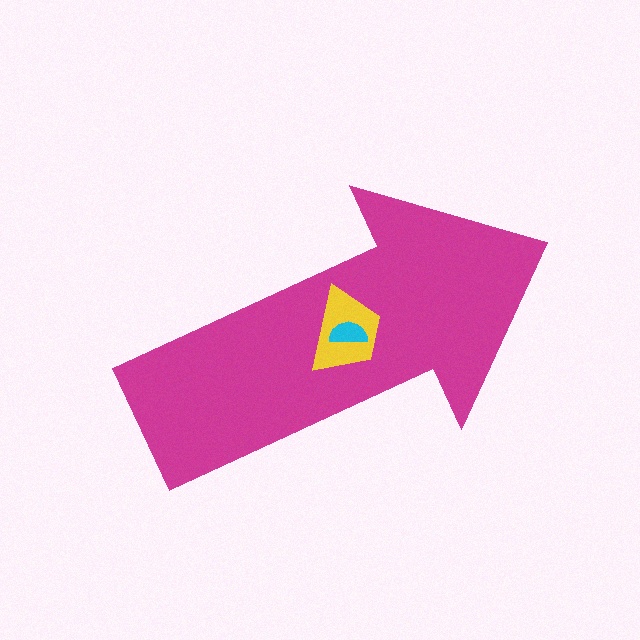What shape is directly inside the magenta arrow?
The yellow trapezoid.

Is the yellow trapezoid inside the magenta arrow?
Yes.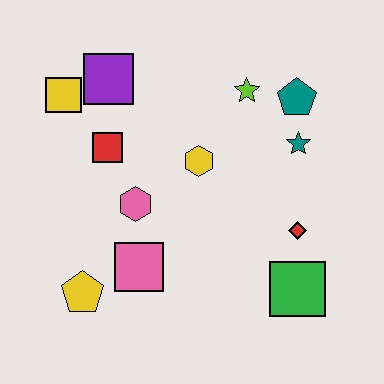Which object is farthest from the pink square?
The teal pentagon is farthest from the pink square.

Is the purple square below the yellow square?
No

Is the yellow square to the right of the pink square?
No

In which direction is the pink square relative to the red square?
The pink square is below the red square.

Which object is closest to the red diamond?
The green square is closest to the red diamond.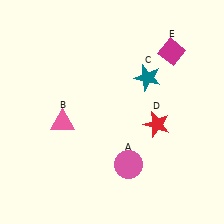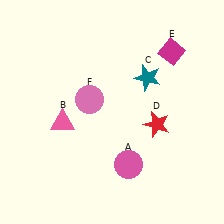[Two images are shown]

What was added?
A pink circle (F) was added in Image 2.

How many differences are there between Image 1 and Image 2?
There is 1 difference between the two images.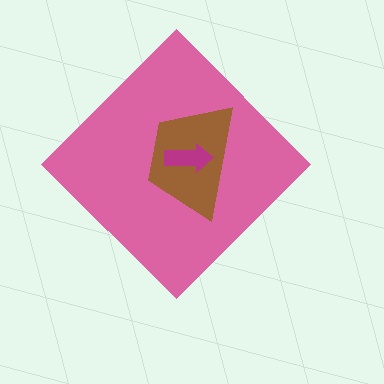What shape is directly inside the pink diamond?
The brown trapezoid.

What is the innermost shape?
The magenta arrow.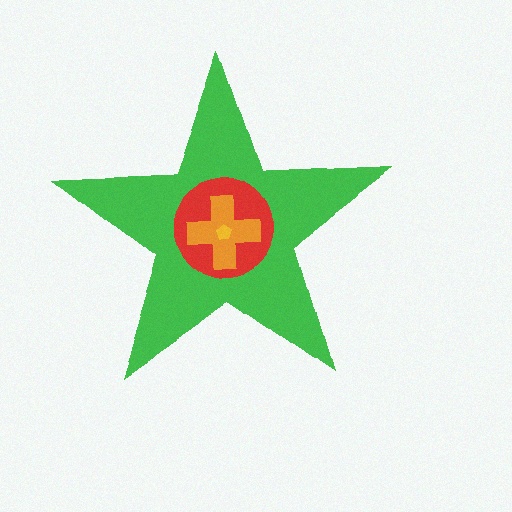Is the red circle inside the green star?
Yes.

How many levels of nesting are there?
4.